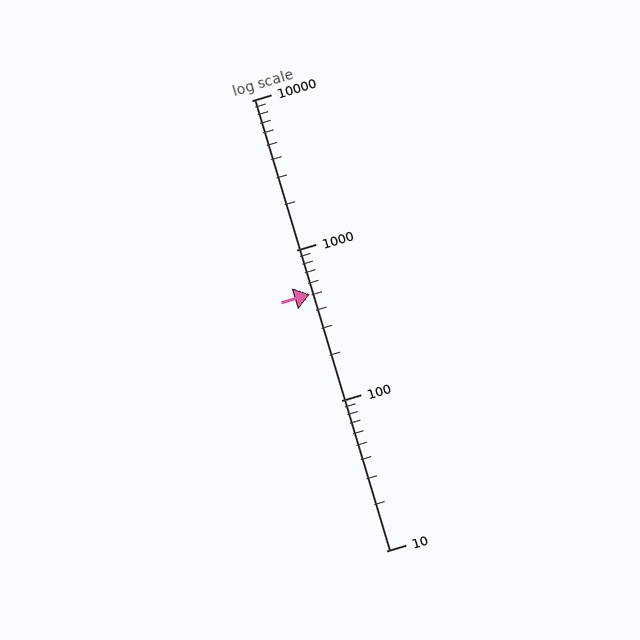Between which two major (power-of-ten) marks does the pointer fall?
The pointer is between 100 and 1000.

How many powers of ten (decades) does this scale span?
The scale spans 3 decades, from 10 to 10000.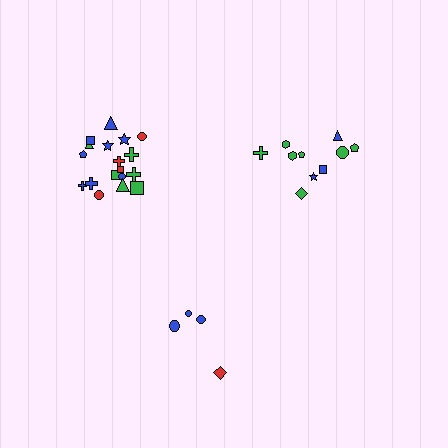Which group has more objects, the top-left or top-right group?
The top-left group.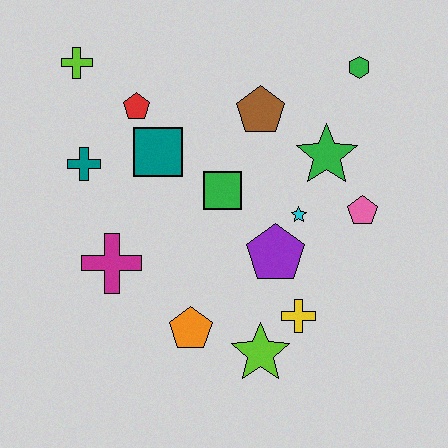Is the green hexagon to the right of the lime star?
Yes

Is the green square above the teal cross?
No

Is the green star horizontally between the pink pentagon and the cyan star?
Yes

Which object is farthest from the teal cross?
The green hexagon is farthest from the teal cross.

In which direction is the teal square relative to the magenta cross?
The teal square is above the magenta cross.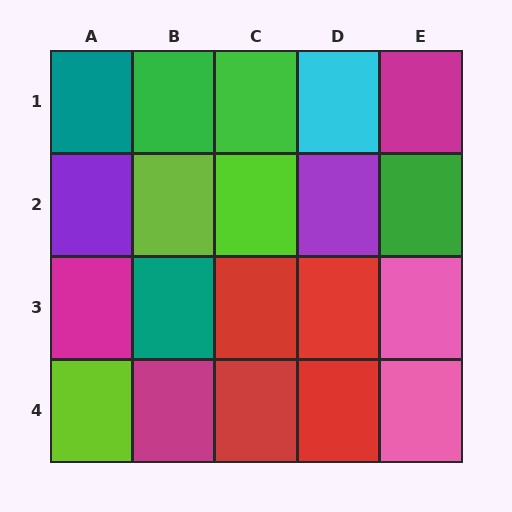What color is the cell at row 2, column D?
Purple.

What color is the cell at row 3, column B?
Teal.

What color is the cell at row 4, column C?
Red.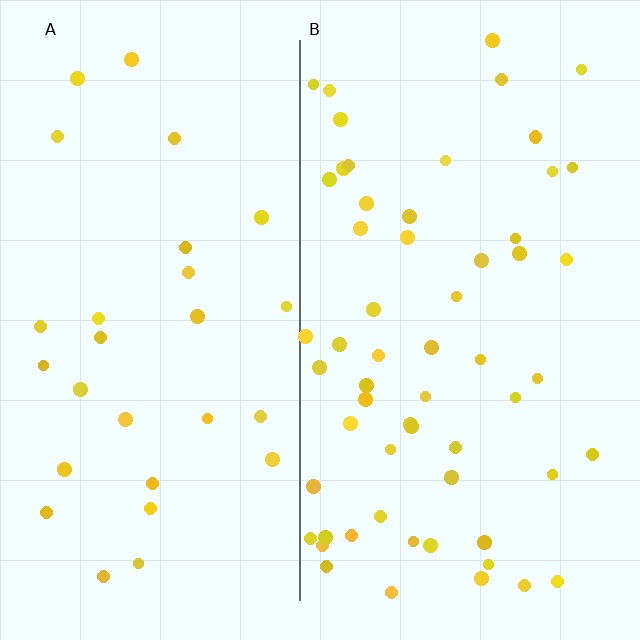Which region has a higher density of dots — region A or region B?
B (the right).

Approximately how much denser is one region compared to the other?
Approximately 2.1× — region B over region A.